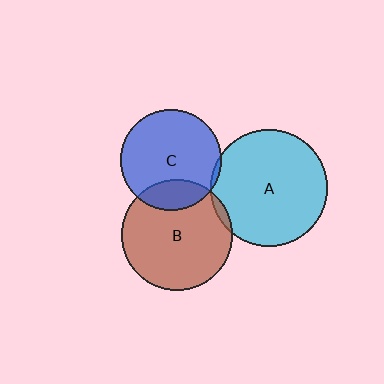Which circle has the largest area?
Circle A (cyan).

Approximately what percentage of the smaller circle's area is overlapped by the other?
Approximately 5%.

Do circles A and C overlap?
Yes.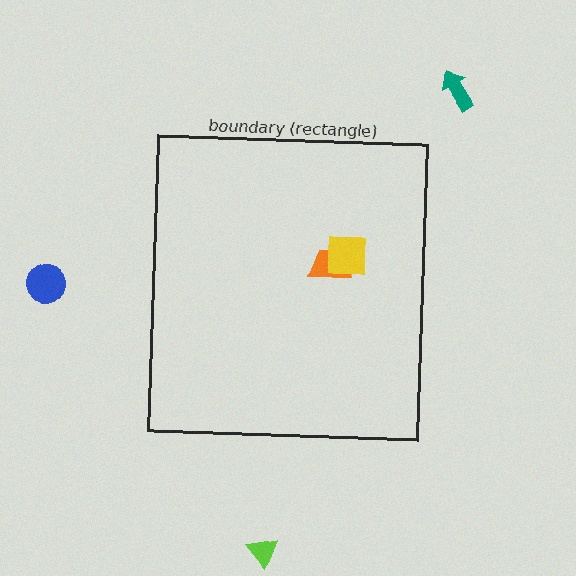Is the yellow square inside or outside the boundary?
Inside.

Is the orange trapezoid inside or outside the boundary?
Inside.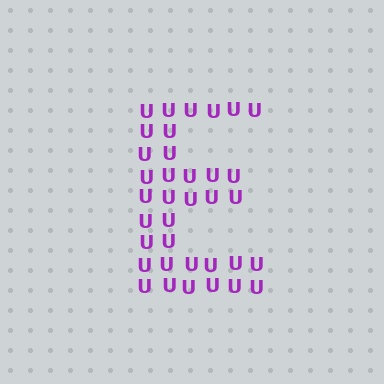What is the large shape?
The large shape is the letter E.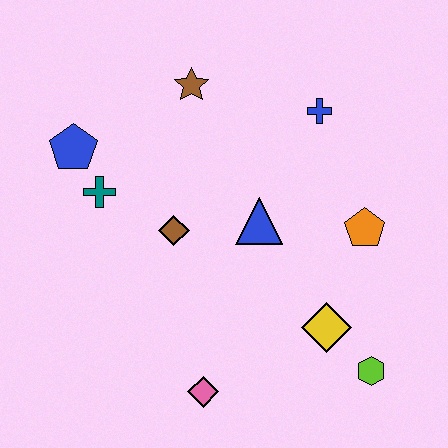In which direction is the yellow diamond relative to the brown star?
The yellow diamond is below the brown star.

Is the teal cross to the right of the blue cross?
No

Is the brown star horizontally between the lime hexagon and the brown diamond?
Yes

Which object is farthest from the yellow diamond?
The blue pentagon is farthest from the yellow diamond.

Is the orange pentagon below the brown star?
Yes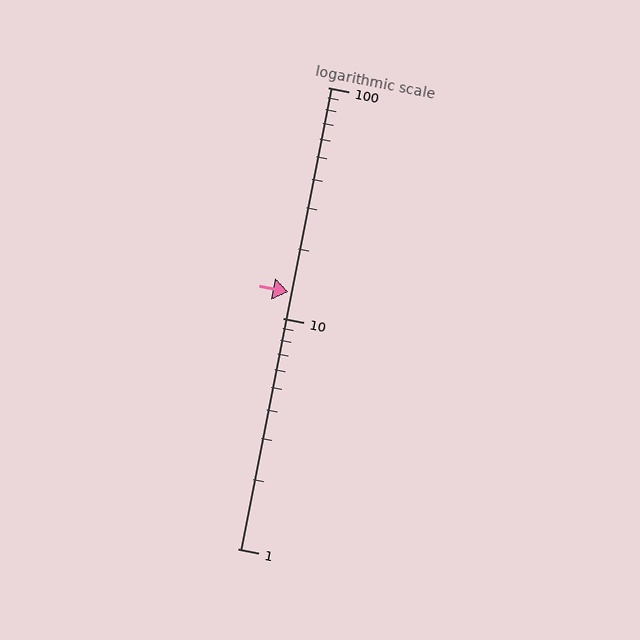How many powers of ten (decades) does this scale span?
The scale spans 2 decades, from 1 to 100.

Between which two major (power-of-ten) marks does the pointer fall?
The pointer is between 10 and 100.